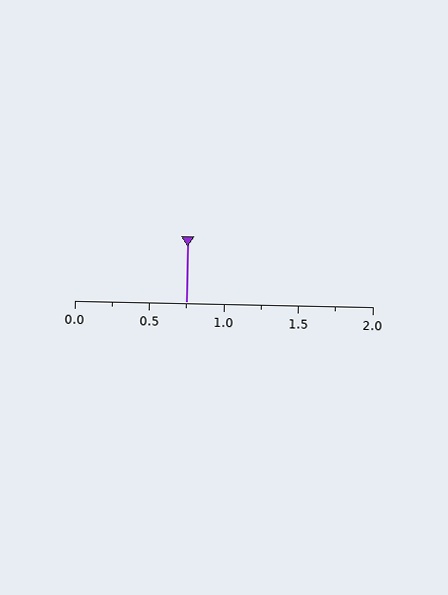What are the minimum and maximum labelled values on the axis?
The axis runs from 0.0 to 2.0.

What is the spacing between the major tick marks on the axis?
The major ticks are spaced 0.5 apart.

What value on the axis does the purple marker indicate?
The marker indicates approximately 0.75.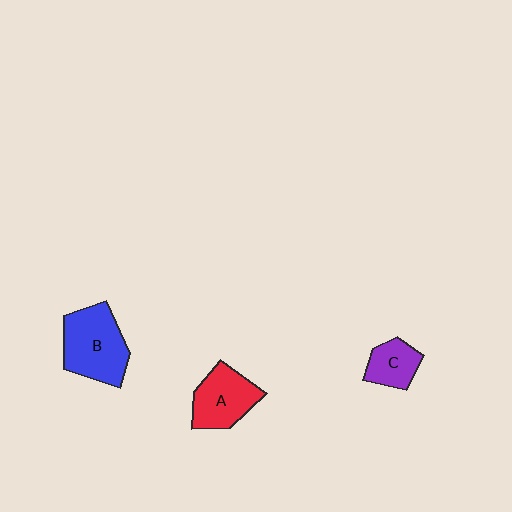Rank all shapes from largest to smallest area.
From largest to smallest: B (blue), A (red), C (purple).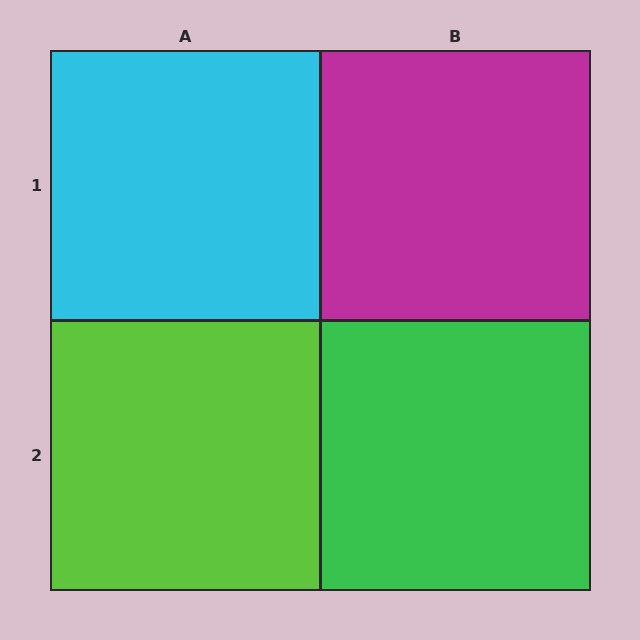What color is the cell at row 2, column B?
Green.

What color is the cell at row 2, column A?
Lime.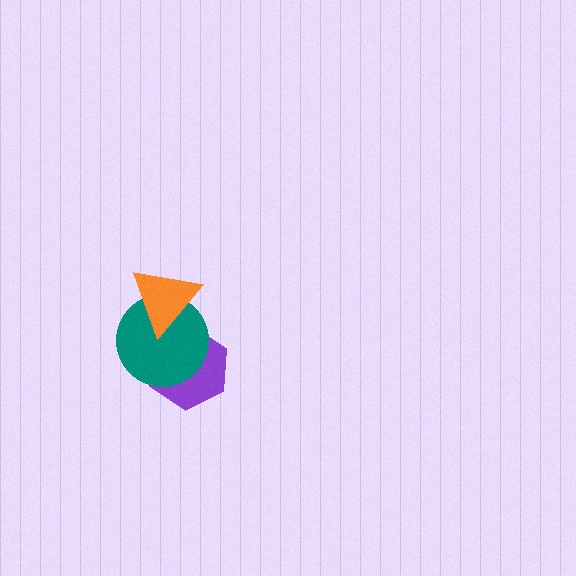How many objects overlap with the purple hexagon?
2 objects overlap with the purple hexagon.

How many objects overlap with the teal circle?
2 objects overlap with the teal circle.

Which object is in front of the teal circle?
The orange triangle is in front of the teal circle.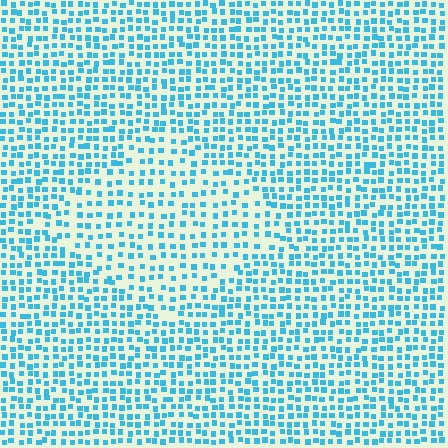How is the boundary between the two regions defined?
The boundary is defined by a change in element density (approximately 1.5x ratio). All elements are the same color, size, and shape.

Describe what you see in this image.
The image contains small cyan elements arranged at two different densities. A diamond-shaped region is visible where the elements are less densely packed than the surrounding area.